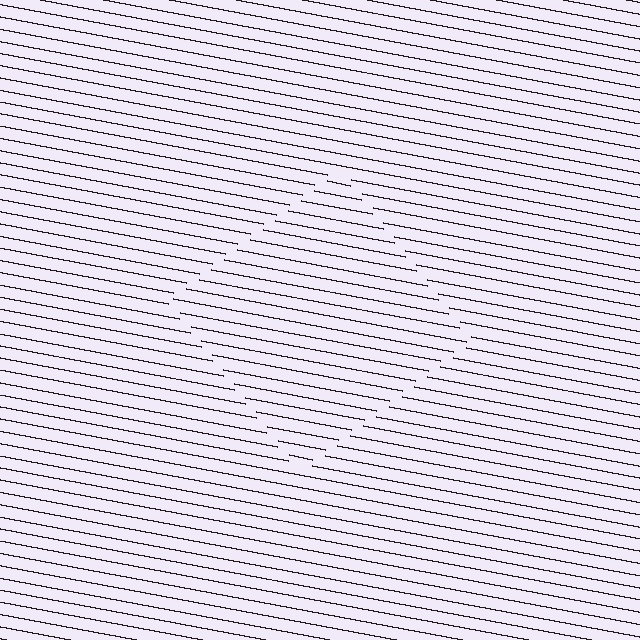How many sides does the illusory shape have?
4 sides — the line-ends trace a square.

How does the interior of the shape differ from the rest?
The interior of the shape contains the same grating, shifted by half a period — the contour is defined by the phase discontinuity where line-ends from the inner and outer gratings abut.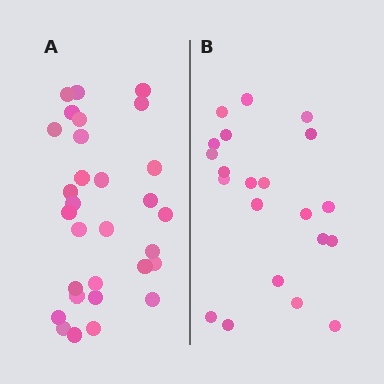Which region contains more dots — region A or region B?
Region A (the left region) has more dots.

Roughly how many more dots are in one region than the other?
Region A has roughly 8 or so more dots than region B.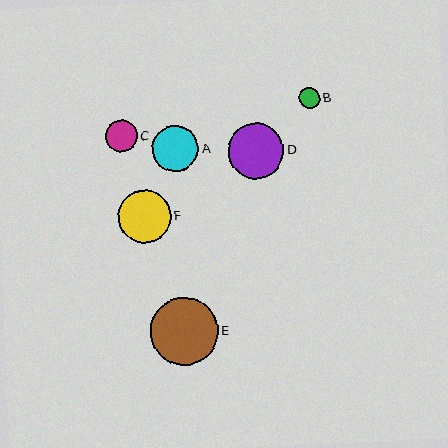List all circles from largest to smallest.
From largest to smallest: E, D, F, A, C, B.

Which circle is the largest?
Circle E is the largest with a size of approximately 68 pixels.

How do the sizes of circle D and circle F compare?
Circle D and circle F are approximately the same size.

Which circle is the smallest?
Circle B is the smallest with a size of approximately 21 pixels.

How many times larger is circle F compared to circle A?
Circle F is approximately 1.1 times the size of circle A.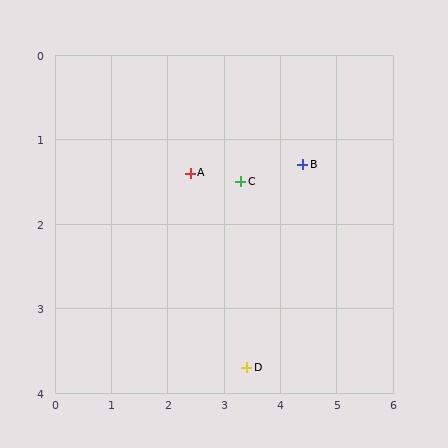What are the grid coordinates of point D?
Point D is at approximately (3.4, 3.7).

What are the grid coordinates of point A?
Point A is at approximately (2.4, 1.4).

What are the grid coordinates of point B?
Point B is at approximately (4.4, 1.3).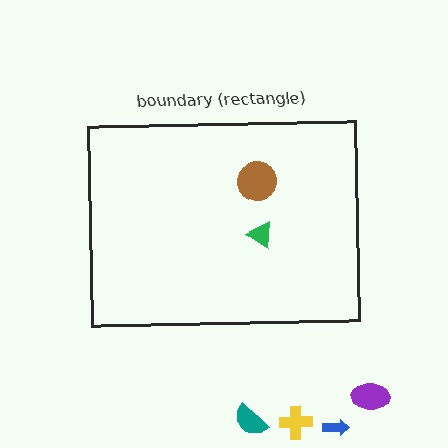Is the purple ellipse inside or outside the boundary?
Outside.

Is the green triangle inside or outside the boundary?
Inside.